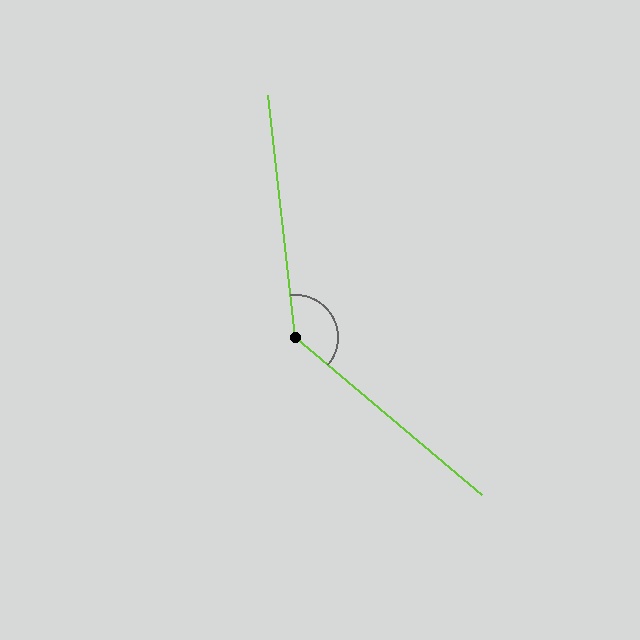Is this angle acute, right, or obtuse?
It is obtuse.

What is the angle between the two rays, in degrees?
Approximately 136 degrees.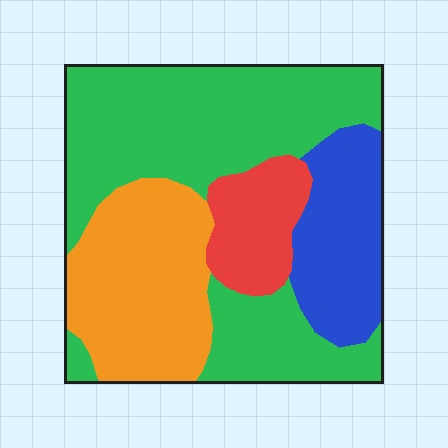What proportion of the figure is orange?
Orange takes up about one quarter (1/4) of the figure.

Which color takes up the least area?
Red, at roughly 10%.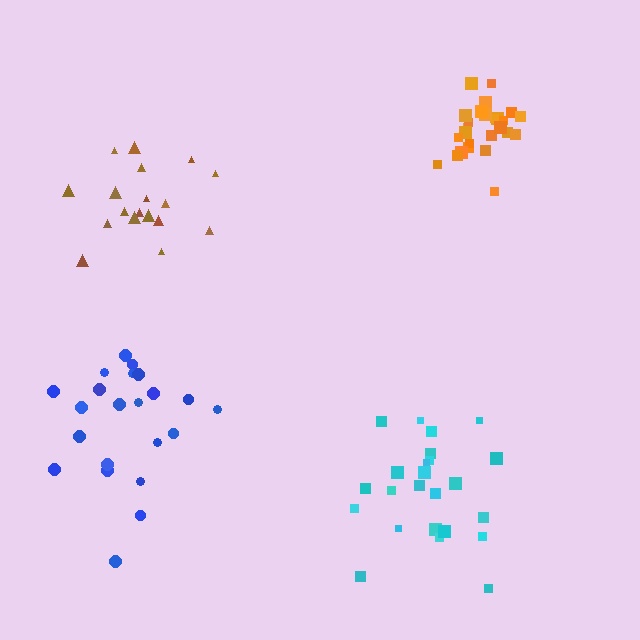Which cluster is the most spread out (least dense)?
Blue.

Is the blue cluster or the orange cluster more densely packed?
Orange.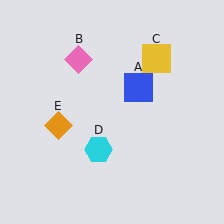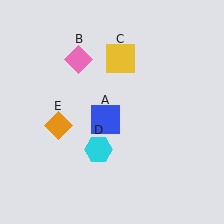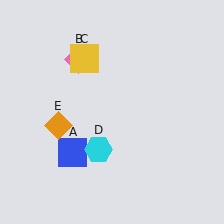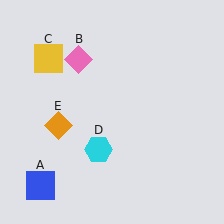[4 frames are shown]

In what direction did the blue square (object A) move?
The blue square (object A) moved down and to the left.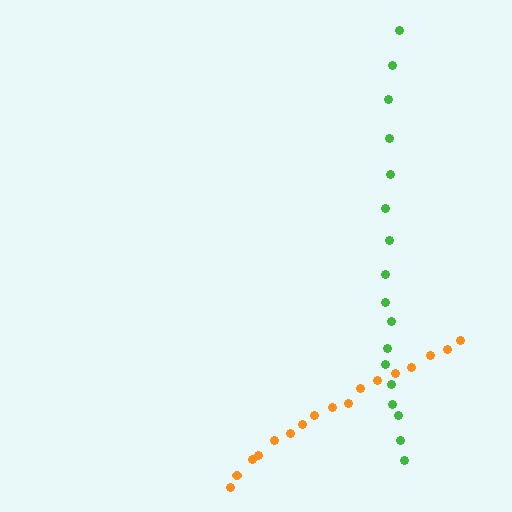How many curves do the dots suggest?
There are 2 distinct paths.